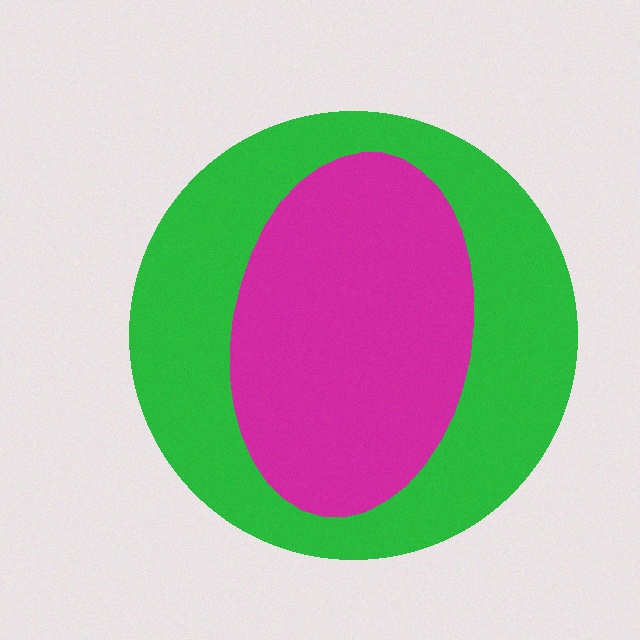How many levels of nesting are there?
2.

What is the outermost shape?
The green circle.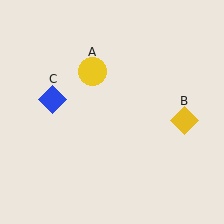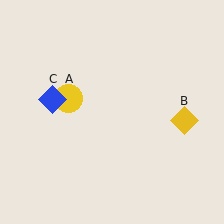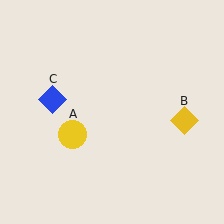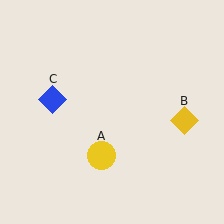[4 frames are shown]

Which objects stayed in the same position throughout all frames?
Yellow diamond (object B) and blue diamond (object C) remained stationary.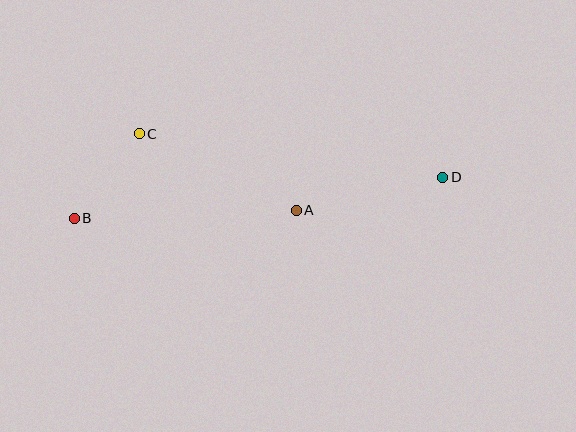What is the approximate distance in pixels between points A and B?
The distance between A and B is approximately 222 pixels.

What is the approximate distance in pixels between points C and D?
The distance between C and D is approximately 307 pixels.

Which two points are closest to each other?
Points B and C are closest to each other.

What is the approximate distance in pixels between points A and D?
The distance between A and D is approximately 150 pixels.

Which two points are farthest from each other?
Points B and D are farthest from each other.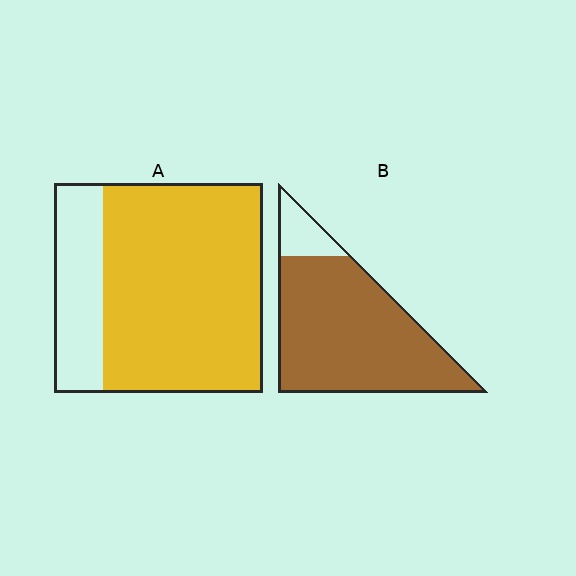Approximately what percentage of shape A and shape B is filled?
A is approximately 75% and B is approximately 90%.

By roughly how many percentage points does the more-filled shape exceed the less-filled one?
By roughly 10 percentage points (B over A).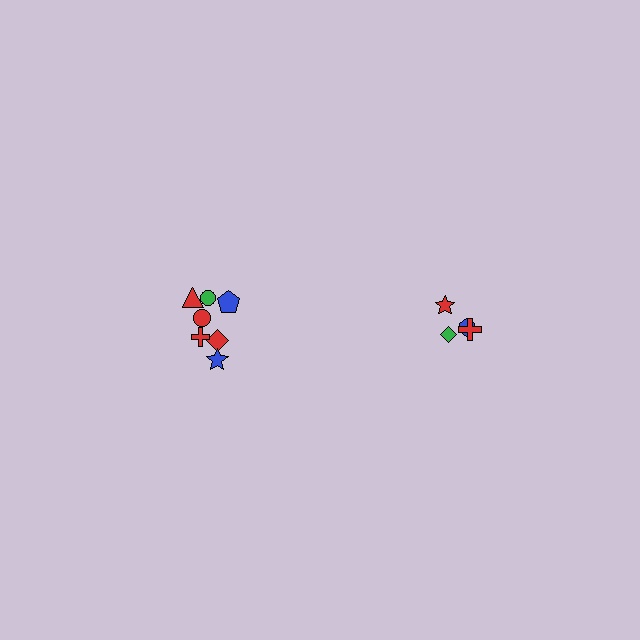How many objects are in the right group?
There are 4 objects.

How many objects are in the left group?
There are 8 objects.